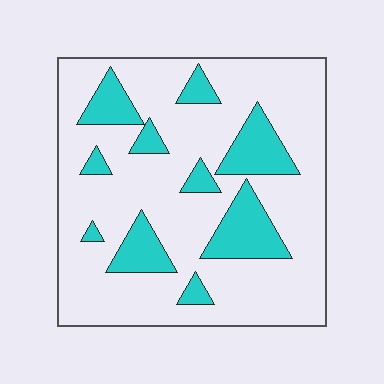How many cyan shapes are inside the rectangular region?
10.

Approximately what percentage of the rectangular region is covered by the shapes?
Approximately 20%.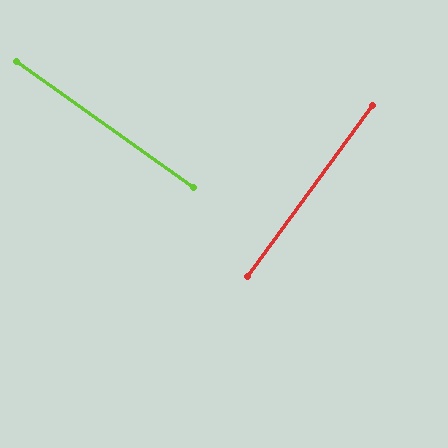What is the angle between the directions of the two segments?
Approximately 89 degrees.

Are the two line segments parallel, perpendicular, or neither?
Perpendicular — they meet at approximately 89°.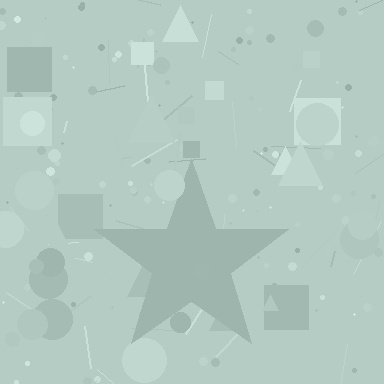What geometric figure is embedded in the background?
A star is embedded in the background.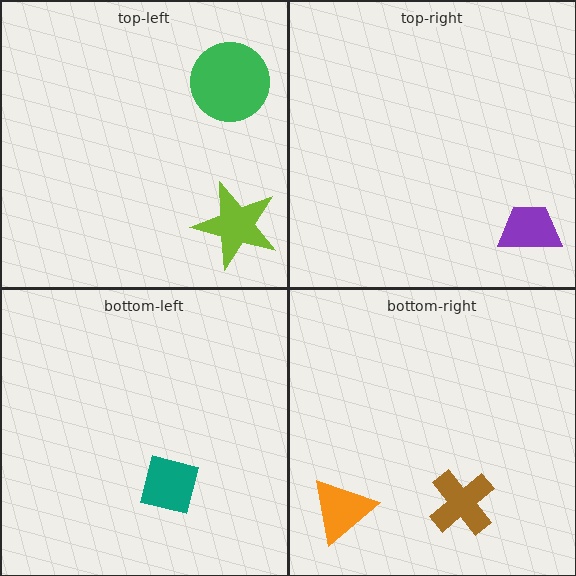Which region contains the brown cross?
The bottom-right region.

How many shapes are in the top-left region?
2.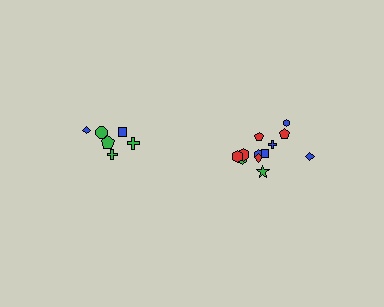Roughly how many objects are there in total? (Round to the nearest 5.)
Roughly 20 objects in total.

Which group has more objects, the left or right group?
The right group.